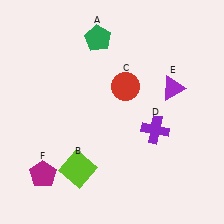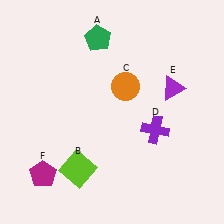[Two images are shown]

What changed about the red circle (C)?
In Image 1, C is red. In Image 2, it changed to orange.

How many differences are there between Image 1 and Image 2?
There is 1 difference between the two images.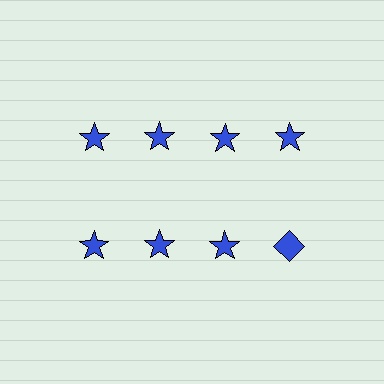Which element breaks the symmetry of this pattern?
The blue diamond in the second row, second from right column breaks the symmetry. All other shapes are blue stars.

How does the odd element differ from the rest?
It has a different shape: diamond instead of star.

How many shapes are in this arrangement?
There are 8 shapes arranged in a grid pattern.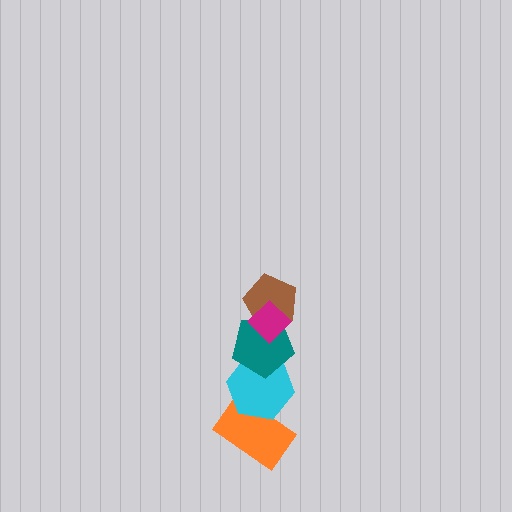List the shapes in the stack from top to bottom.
From top to bottom: the magenta diamond, the brown pentagon, the teal pentagon, the cyan hexagon, the orange rectangle.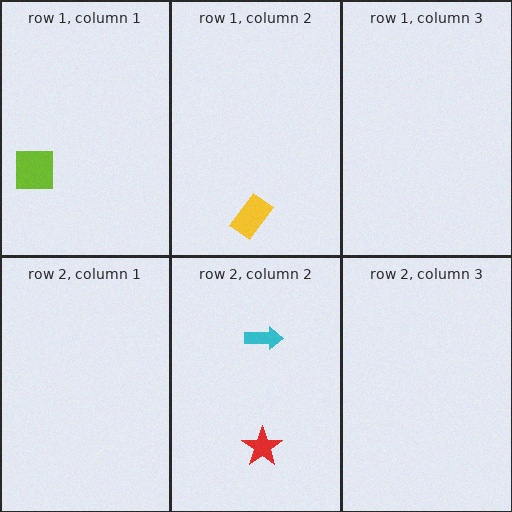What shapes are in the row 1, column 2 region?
The yellow rectangle.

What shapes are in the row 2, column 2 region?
The cyan arrow, the red star.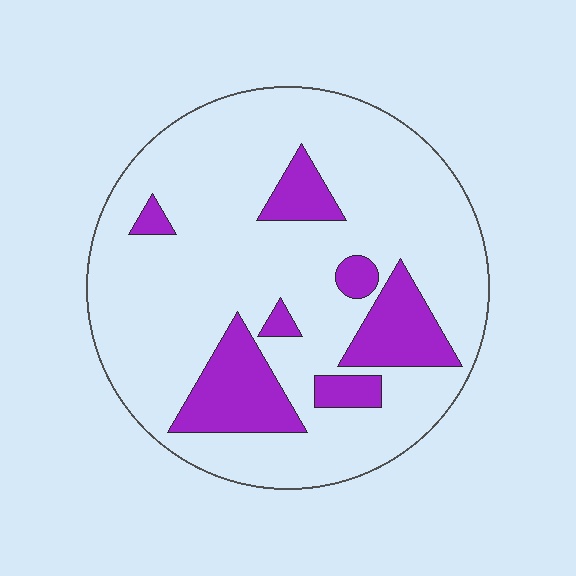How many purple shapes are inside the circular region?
7.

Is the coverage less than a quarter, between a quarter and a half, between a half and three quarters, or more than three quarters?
Less than a quarter.